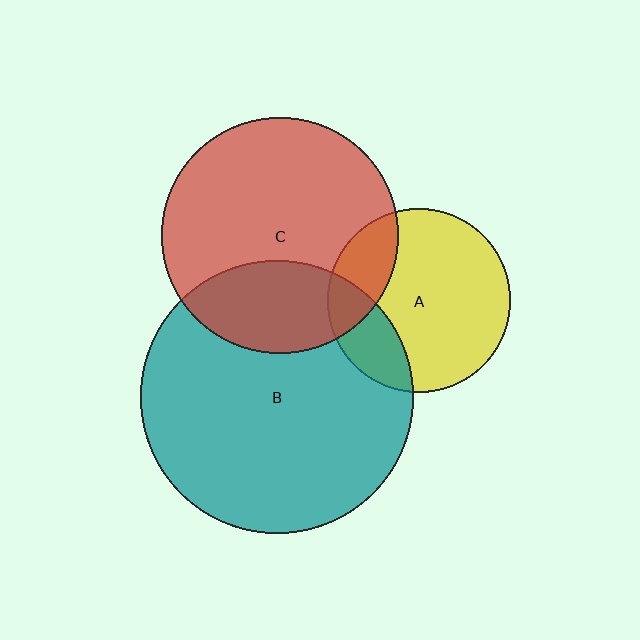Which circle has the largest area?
Circle B (teal).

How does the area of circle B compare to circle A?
Approximately 2.2 times.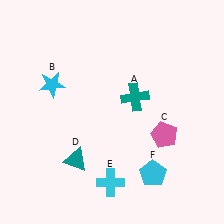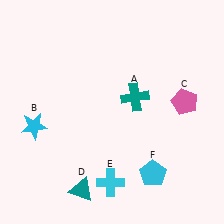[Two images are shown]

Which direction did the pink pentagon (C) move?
The pink pentagon (C) moved up.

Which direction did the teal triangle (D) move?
The teal triangle (D) moved down.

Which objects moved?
The objects that moved are: the cyan star (B), the pink pentagon (C), the teal triangle (D).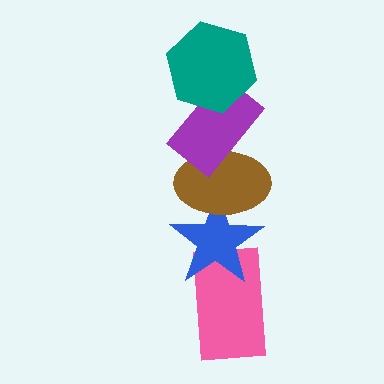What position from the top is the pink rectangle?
The pink rectangle is 5th from the top.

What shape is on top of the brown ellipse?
The purple rectangle is on top of the brown ellipse.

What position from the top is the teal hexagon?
The teal hexagon is 1st from the top.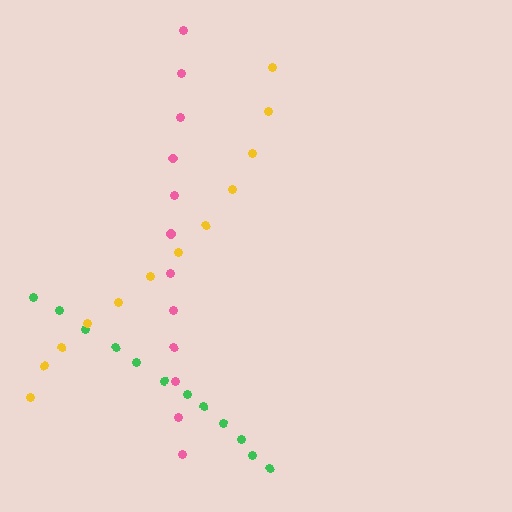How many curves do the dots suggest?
There are 3 distinct paths.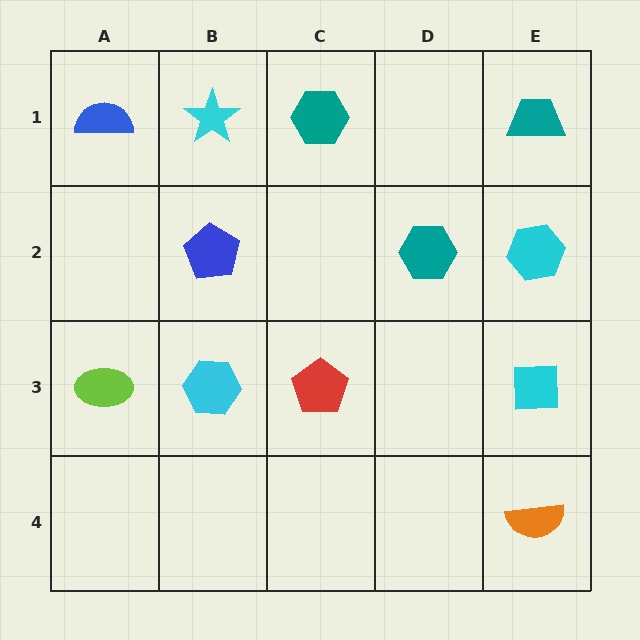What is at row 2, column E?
A cyan hexagon.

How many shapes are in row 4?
1 shape.